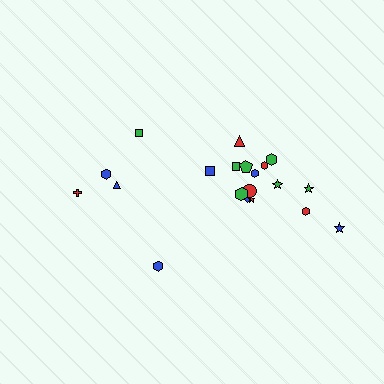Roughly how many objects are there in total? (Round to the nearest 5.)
Roughly 20 objects in total.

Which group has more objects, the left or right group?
The right group.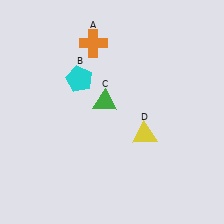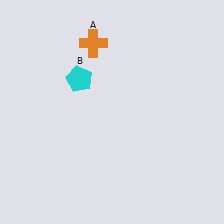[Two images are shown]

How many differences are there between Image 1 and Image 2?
There are 2 differences between the two images.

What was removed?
The yellow triangle (D), the green triangle (C) were removed in Image 2.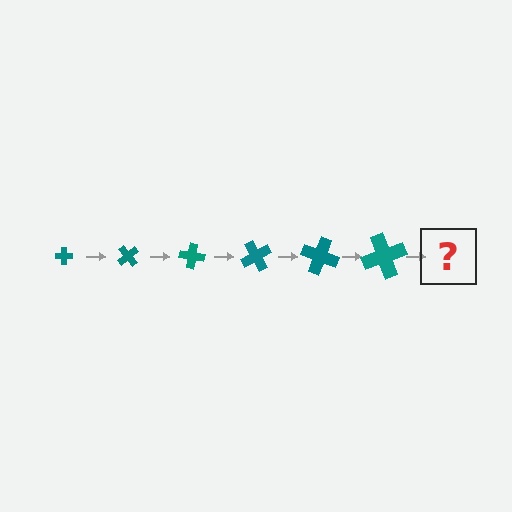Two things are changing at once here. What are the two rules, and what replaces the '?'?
The two rules are that the cross grows larger each step and it rotates 50 degrees each step. The '?' should be a cross, larger than the previous one and rotated 300 degrees from the start.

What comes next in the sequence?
The next element should be a cross, larger than the previous one and rotated 300 degrees from the start.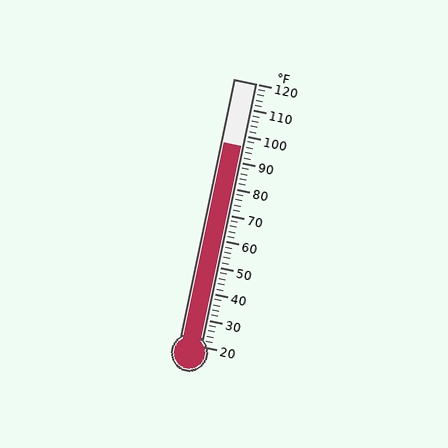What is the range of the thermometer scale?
The thermometer scale ranges from 20°F to 120°F.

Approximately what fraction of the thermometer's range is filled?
The thermometer is filled to approximately 75% of its range.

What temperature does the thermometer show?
The thermometer shows approximately 96°F.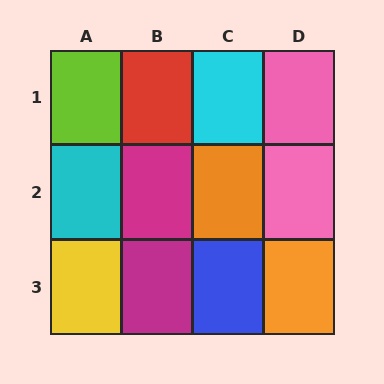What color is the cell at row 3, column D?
Orange.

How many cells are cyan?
2 cells are cyan.